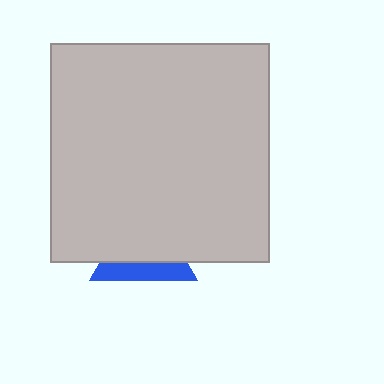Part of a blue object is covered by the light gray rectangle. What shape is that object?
It is a triangle.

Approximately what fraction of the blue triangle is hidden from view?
Roughly 66% of the blue triangle is hidden behind the light gray rectangle.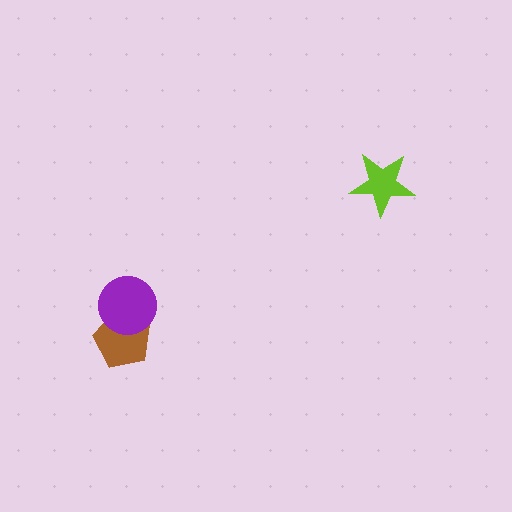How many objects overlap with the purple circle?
1 object overlaps with the purple circle.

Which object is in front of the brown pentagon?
The purple circle is in front of the brown pentagon.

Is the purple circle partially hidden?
No, no other shape covers it.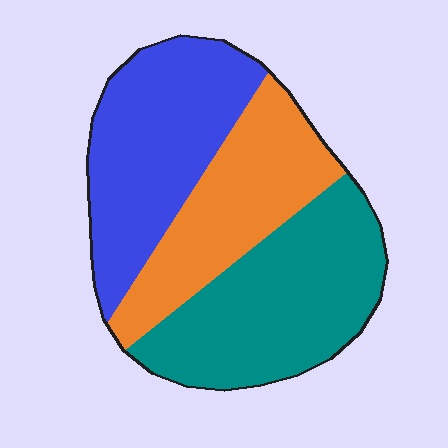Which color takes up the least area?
Orange, at roughly 30%.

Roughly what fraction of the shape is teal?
Teal takes up between a third and a half of the shape.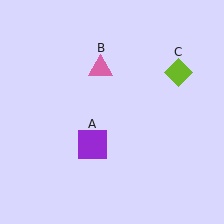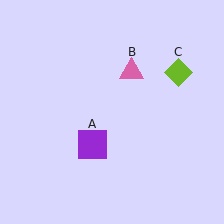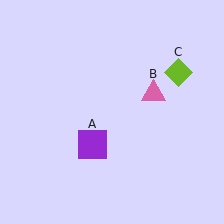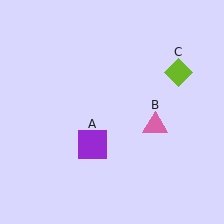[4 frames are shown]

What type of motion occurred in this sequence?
The pink triangle (object B) rotated clockwise around the center of the scene.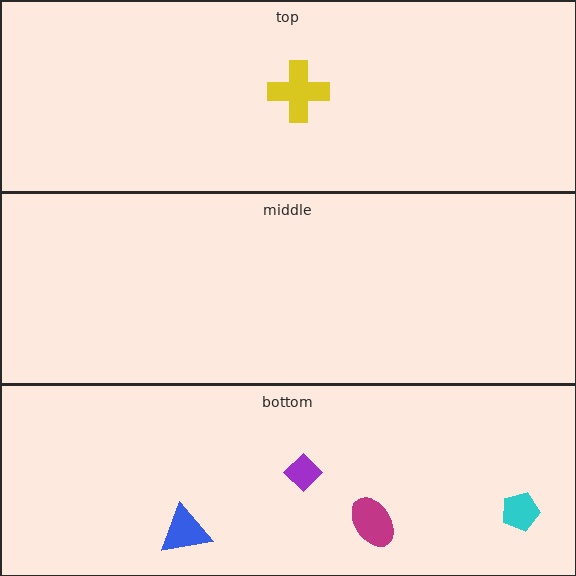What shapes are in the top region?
The yellow cross.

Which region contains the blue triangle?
The bottom region.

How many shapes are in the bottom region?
4.